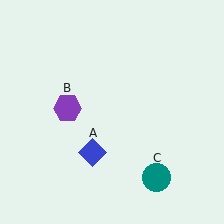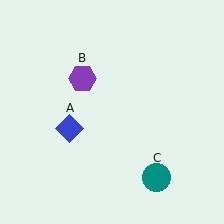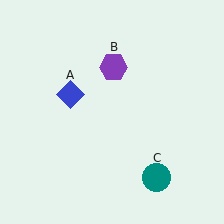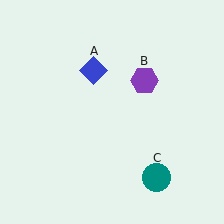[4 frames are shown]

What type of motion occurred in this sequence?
The blue diamond (object A), purple hexagon (object B) rotated clockwise around the center of the scene.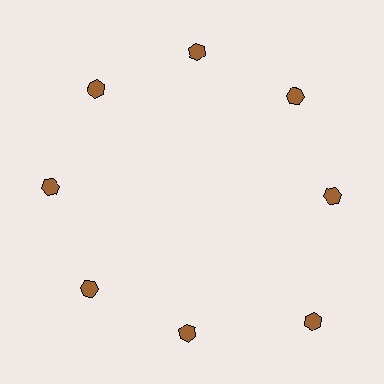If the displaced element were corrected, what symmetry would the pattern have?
It would have 8-fold rotational symmetry — the pattern would map onto itself every 45 degrees.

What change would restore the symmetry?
The symmetry would be restored by moving it inward, back onto the ring so that all 8 hexagons sit at equal angles and equal distance from the center.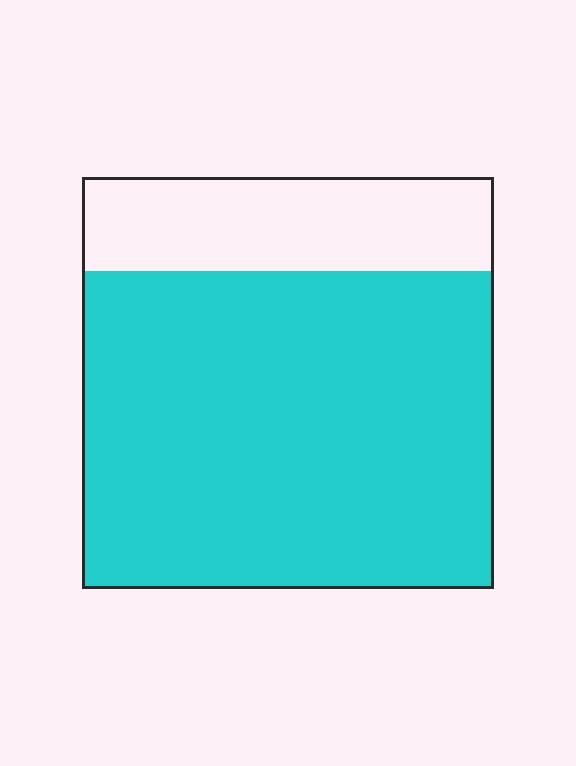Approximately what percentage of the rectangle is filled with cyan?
Approximately 75%.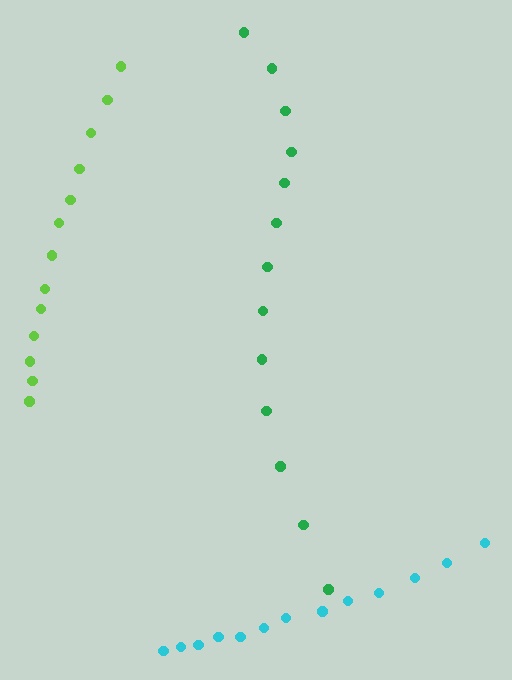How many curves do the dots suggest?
There are 3 distinct paths.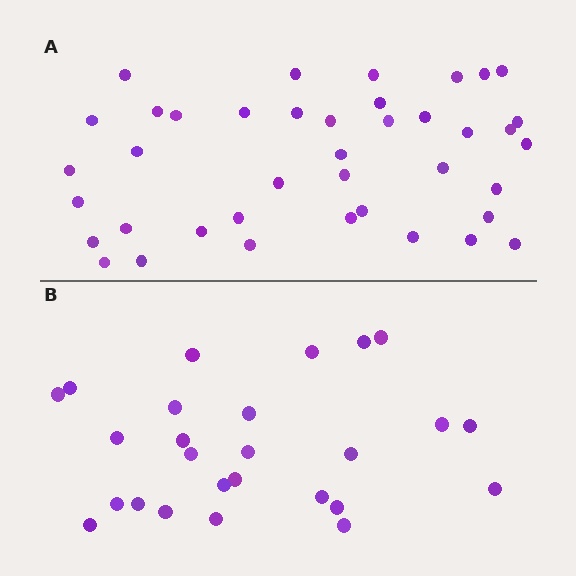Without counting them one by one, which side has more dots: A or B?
Region A (the top region) has more dots.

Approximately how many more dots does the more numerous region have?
Region A has approximately 15 more dots than region B.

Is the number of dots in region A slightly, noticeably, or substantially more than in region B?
Region A has substantially more. The ratio is roughly 1.5 to 1.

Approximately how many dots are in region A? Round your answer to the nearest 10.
About 40 dots.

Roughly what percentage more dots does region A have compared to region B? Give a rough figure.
About 55% more.